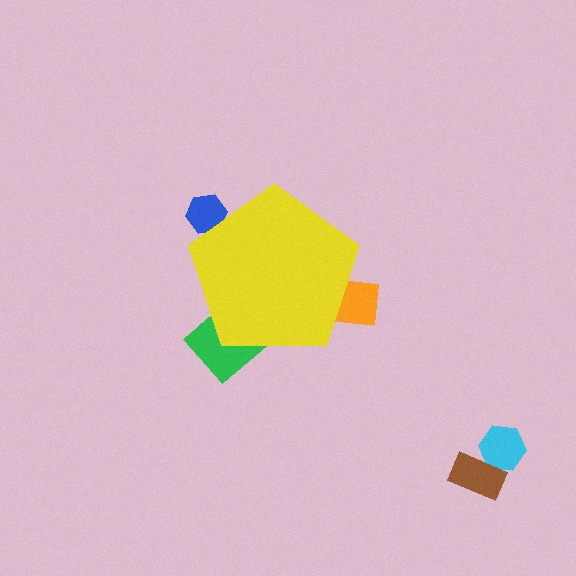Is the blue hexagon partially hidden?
Yes, the blue hexagon is partially hidden behind the yellow pentagon.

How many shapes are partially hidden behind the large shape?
3 shapes are partially hidden.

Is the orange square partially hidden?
Yes, the orange square is partially hidden behind the yellow pentagon.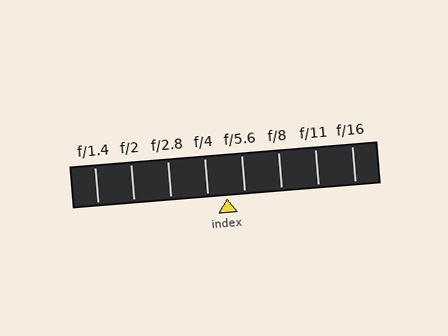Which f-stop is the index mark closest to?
The index mark is closest to f/5.6.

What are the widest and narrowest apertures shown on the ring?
The widest aperture shown is f/1.4 and the narrowest is f/16.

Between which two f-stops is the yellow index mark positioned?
The index mark is between f/4 and f/5.6.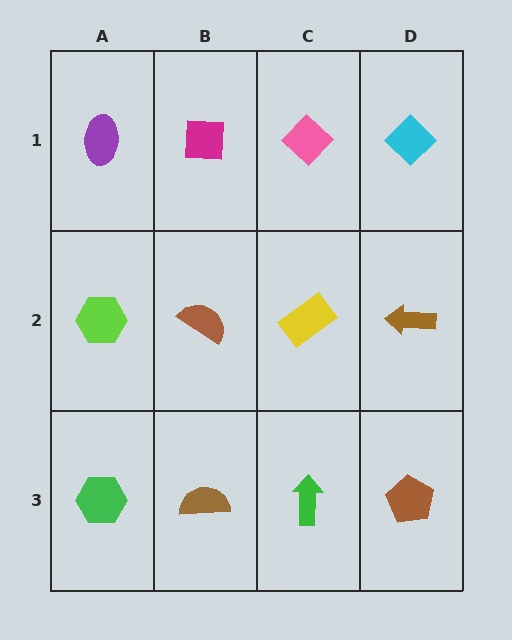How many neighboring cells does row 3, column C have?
3.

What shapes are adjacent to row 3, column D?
A brown arrow (row 2, column D), a green arrow (row 3, column C).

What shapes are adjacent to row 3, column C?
A yellow rectangle (row 2, column C), a brown semicircle (row 3, column B), a brown pentagon (row 3, column D).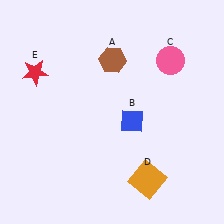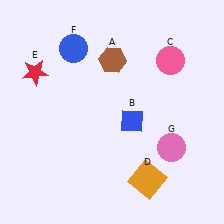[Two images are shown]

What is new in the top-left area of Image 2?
A blue circle (F) was added in the top-left area of Image 2.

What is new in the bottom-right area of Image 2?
A pink circle (G) was added in the bottom-right area of Image 2.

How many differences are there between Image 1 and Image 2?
There are 2 differences between the two images.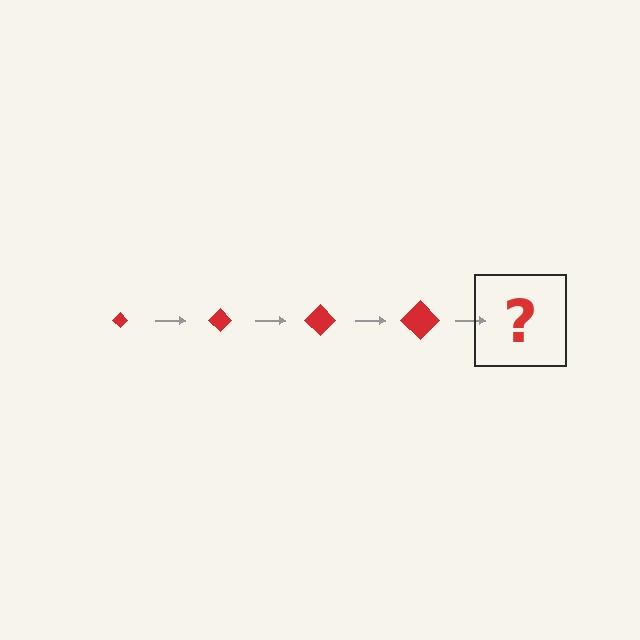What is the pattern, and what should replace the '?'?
The pattern is that the diamond gets progressively larger each step. The '?' should be a red diamond, larger than the previous one.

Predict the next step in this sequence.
The next step is a red diamond, larger than the previous one.